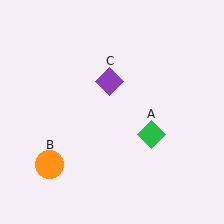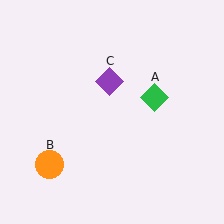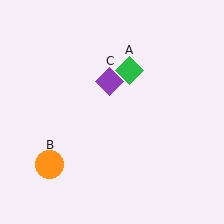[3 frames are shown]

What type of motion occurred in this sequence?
The green diamond (object A) rotated counterclockwise around the center of the scene.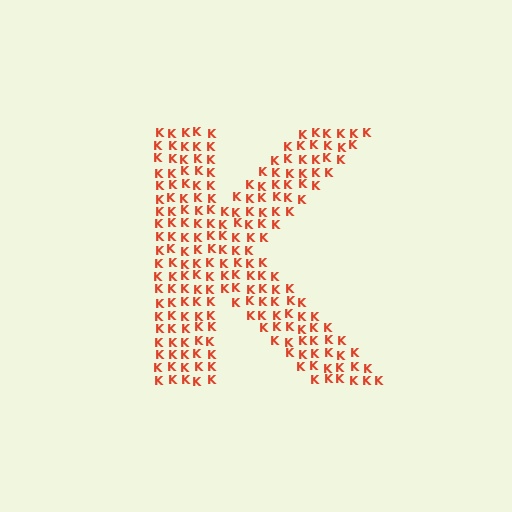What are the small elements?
The small elements are letter K's.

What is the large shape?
The large shape is the letter K.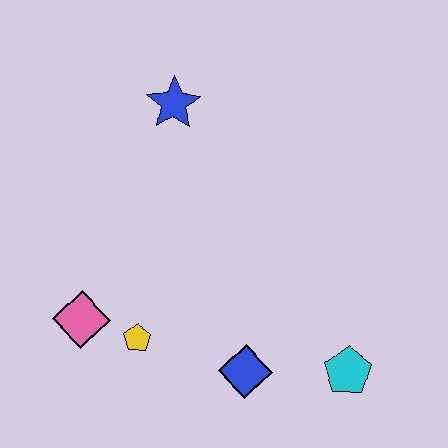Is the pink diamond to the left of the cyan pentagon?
Yes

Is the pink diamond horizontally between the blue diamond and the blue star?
No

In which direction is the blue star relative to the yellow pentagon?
The blue star is above the yellow pentagon.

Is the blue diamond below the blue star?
Yes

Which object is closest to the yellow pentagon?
The pink diamond is closest to the yellow pentagon.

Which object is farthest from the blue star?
The cyan pentagon is farthest from the blue star.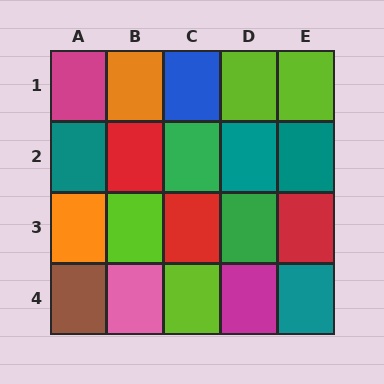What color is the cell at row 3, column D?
Green.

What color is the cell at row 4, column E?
Teal.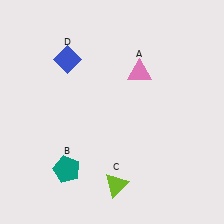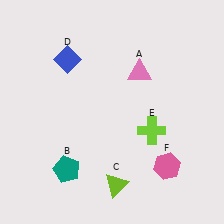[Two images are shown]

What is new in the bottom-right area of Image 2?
A pink hexagon (F) was added in the bottom-right area of Image 2.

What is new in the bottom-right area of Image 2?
A lime cross (E) was added in the bottom-right area of Image 2.